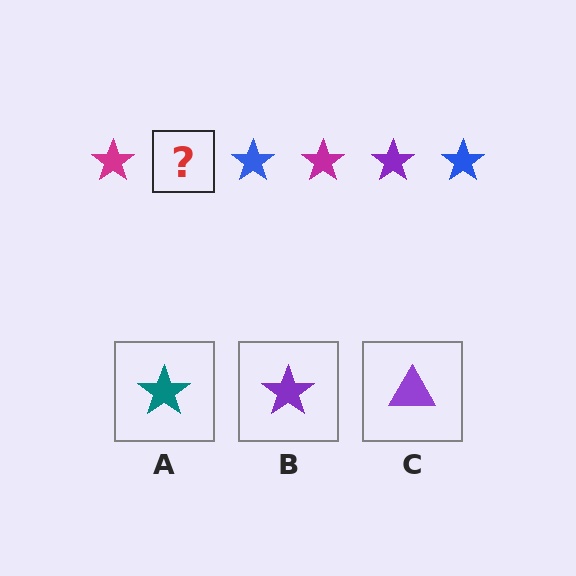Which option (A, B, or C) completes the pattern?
B.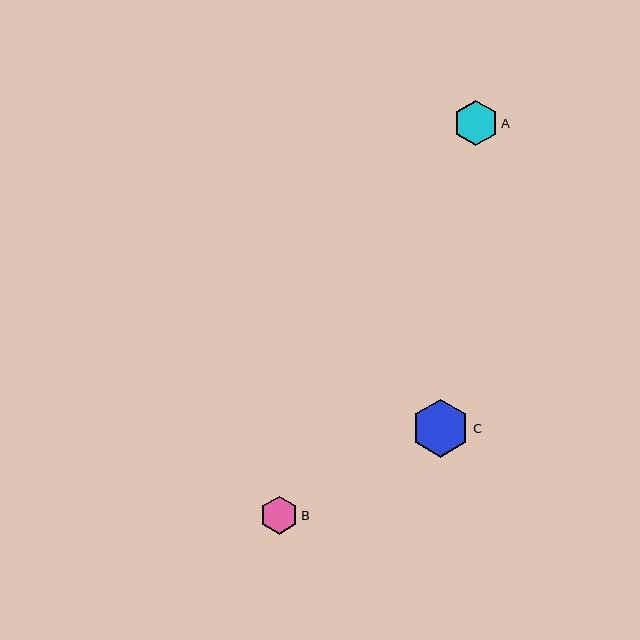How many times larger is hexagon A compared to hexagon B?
Hexagon A is approximately 1.2 times the size of hexagon B.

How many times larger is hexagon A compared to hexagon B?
Hexagon A is approximately 1.2 times the size of hexagon B.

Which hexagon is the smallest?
Hexagon B is the smallest with a size of approximately 38 pixels.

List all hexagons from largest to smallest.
From largest to smallest: C, A, B.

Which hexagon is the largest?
Hexagon C is the largest with a size of approximately 59 pixels.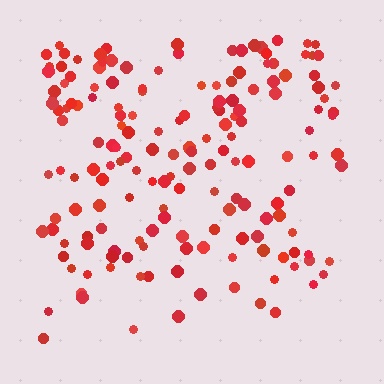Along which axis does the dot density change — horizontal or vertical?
Vertical.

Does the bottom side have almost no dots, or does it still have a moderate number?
Still a moderate number, just noticeably fewer than the top.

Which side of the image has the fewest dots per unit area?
The bottom.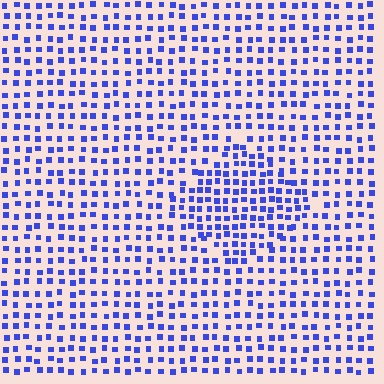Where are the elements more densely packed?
The elements are more densely packed inside the diamond boundary.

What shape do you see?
I see a diamond.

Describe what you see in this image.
The image contains small blue elements arranged at two different densities. A diamond-shaped region is visible where the elements are more densely packed than the surrounding area.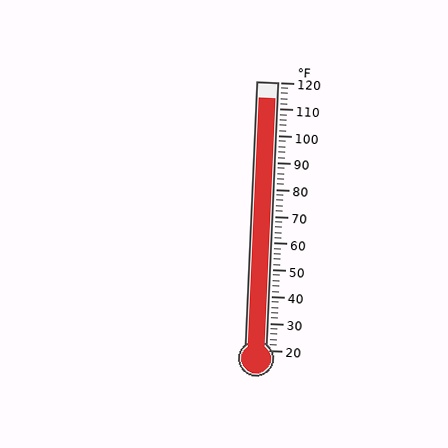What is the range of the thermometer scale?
The thermometer scale ranges from 20°F to 120°F.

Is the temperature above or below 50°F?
The temperature is above 50°F.